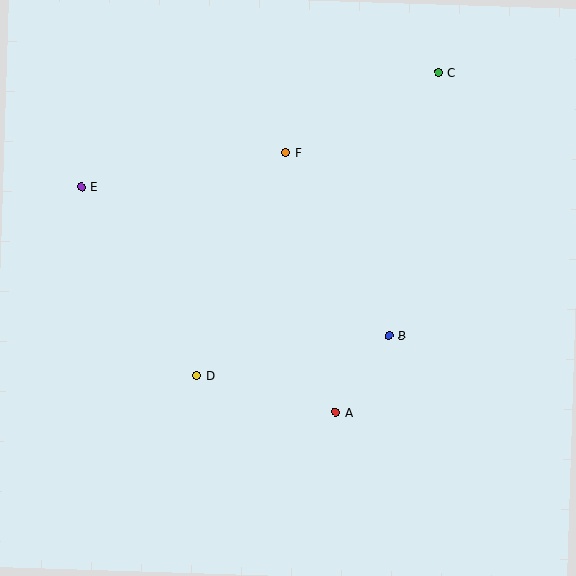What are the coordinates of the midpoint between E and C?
The midpoint between E and C is at (260, 130).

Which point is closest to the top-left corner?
Point E is closest to the top-left corner.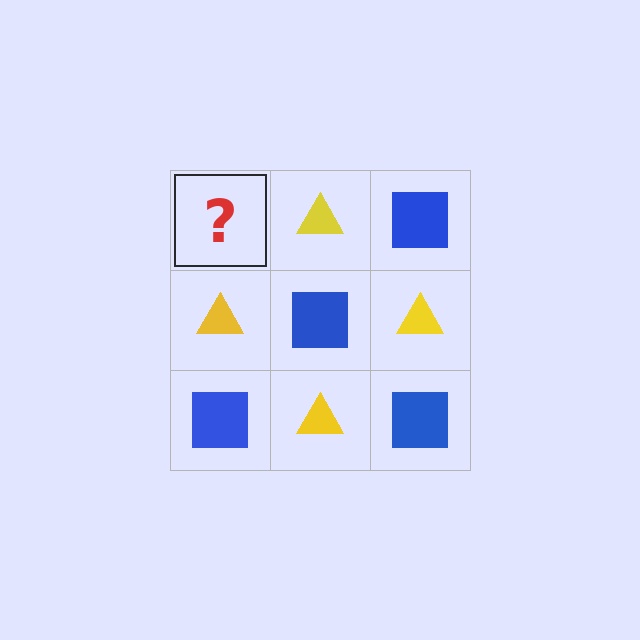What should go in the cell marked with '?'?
The missing cell should contain a blue square.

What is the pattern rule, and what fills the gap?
The rule is that it alternates blue square and yellow triangle in a checkerboard pattern. The gap should be filled with a blue square.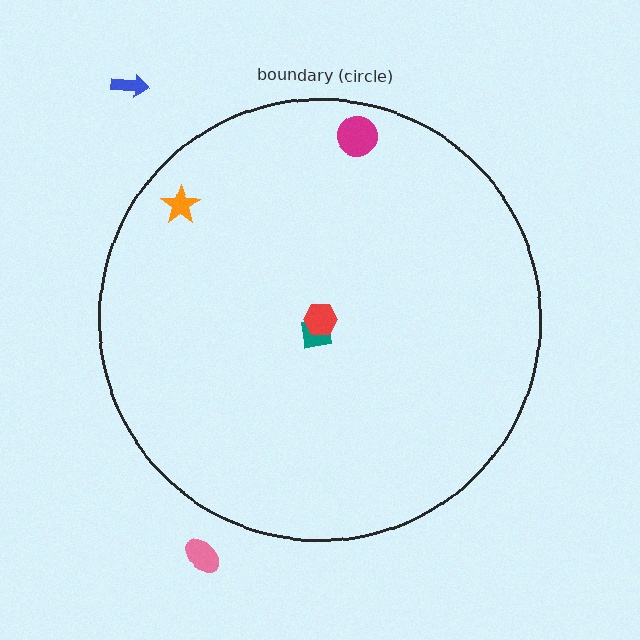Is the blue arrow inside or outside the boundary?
Outside.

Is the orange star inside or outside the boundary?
Inside.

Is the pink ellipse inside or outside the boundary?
Outside.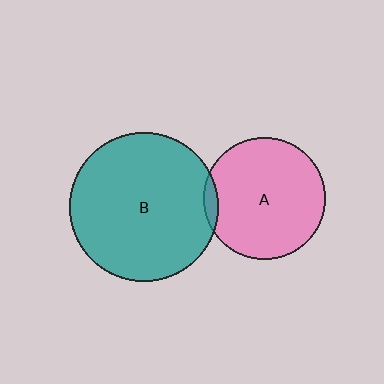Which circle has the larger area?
Circle B (teal).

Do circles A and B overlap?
Yes.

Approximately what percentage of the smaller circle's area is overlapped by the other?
Approximately 5%.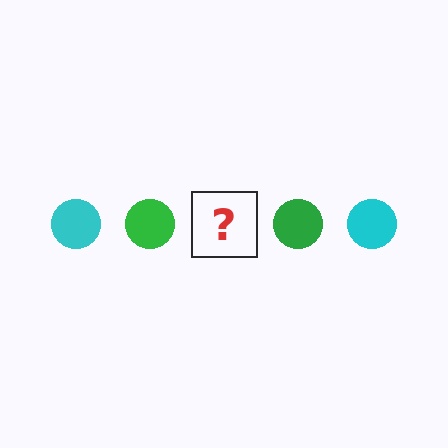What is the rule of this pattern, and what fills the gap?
The rule is that the pattern cycles through cyan, green circles. The gap should be filled with a cyan circle.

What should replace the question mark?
The question mark should be replaced with a cyan circle.